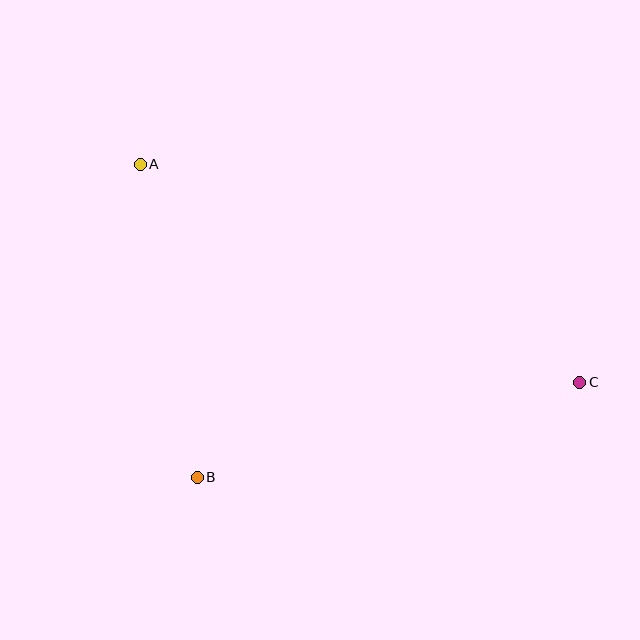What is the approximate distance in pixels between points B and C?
The distance between B and C is approximately 394 pixels.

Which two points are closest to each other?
Points A and B are closest to each other.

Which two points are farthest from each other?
Points A and C are farthest from each other.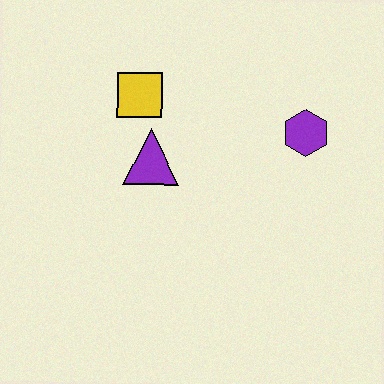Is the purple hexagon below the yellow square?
Yes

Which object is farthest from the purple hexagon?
The yellow square is farthest from the purple hexagon.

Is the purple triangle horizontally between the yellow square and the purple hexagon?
Yes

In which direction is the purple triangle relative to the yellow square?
The purple triangle is below the yellow square.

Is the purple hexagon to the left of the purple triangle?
No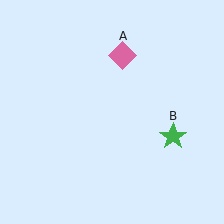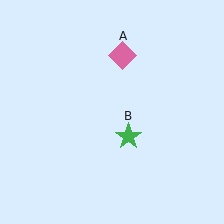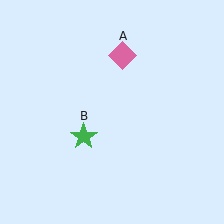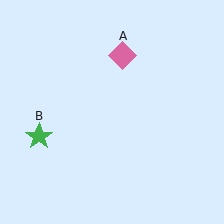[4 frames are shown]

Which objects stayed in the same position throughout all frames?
Pink diamond (object A) remained stationary.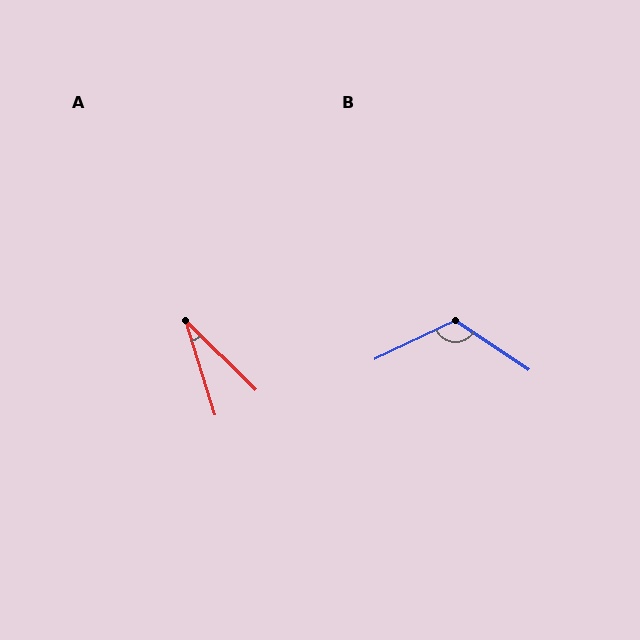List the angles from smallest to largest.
A (28°), B (120°).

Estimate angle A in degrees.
Approximately 28 degrees.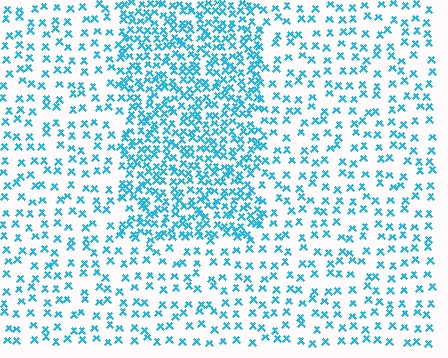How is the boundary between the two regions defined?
The boundary is defined by a change in element density (approximately 2.3x ratio). All elements are the same color, size, and shape.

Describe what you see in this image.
The image contains small cyan elements arranged at two different densities. A rectangle-shaped region is visible where the elements are more densely packed than the surrounding area.